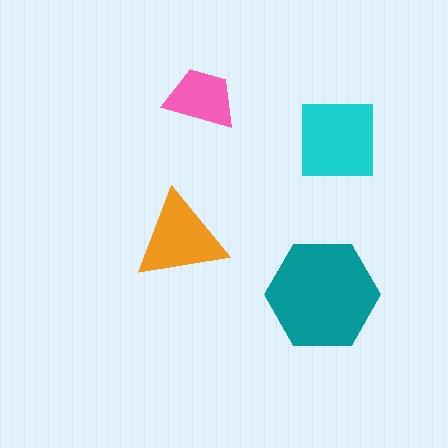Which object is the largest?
The teal hexagon.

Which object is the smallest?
The pink trapezoid.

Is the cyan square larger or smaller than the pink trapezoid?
Larger.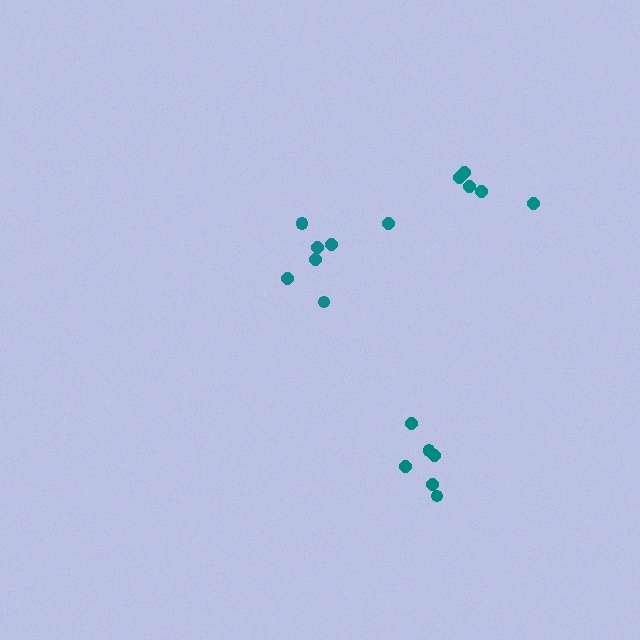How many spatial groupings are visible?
There are 3 spatial groupings.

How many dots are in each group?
Group 1: 6 dots, Group 2: 7 dots, Group 3: 5 dots (18 total).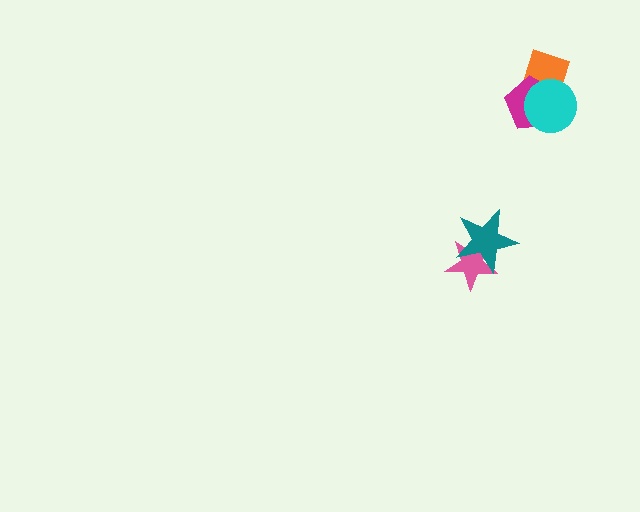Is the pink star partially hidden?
Yes, it is partially covered by another shape.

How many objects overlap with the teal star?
1 object overlaps with the teal star.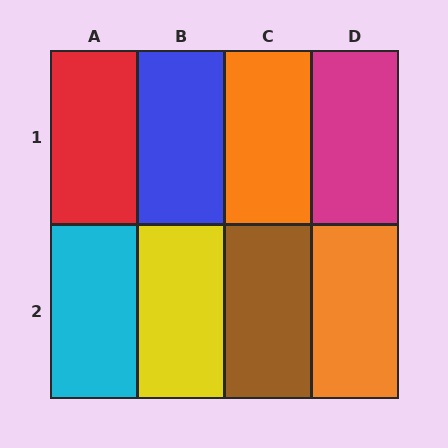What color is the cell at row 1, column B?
Blue.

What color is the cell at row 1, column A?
Red.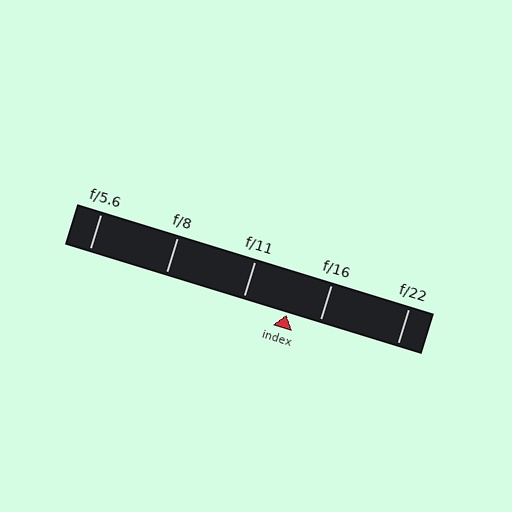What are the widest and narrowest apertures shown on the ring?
The widest aperture shown is f/5.6 and the narrowest is f/22.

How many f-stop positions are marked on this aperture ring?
There are 5 f-stop positions marked.